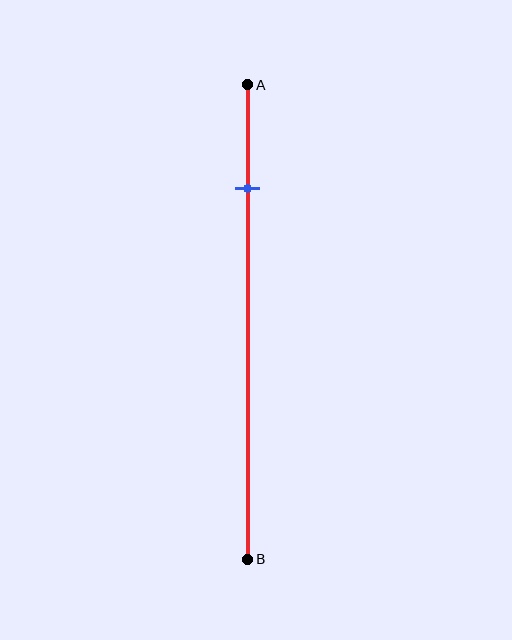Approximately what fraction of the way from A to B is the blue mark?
The blue mark is approximately 20% of the way from A to B.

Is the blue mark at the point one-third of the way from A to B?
No, the mark is at about 20% from A, not at the 33% one-third point.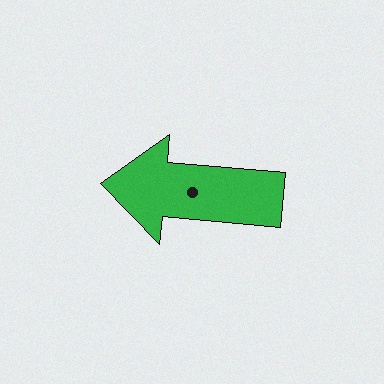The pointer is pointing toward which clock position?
Roughly 9 o'clock.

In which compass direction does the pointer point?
West.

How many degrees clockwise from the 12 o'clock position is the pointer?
Approximately 275 degrees.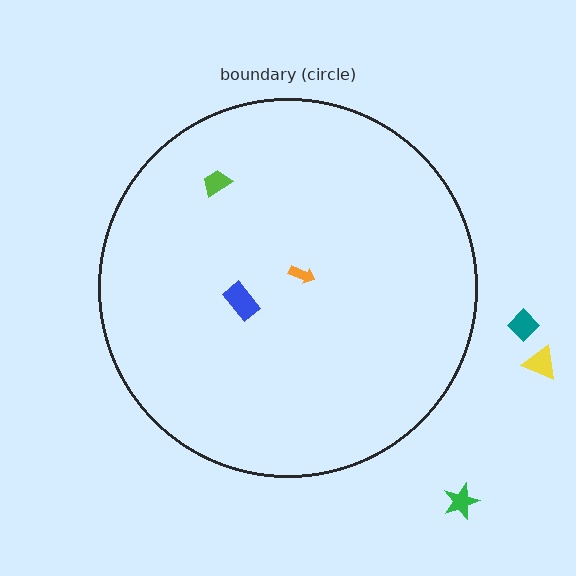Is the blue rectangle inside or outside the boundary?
Inside.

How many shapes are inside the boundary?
3 inside, 3 outside.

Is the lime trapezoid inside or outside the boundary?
Inside.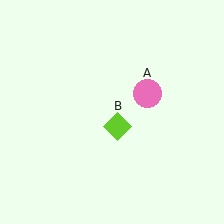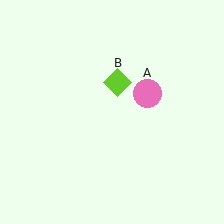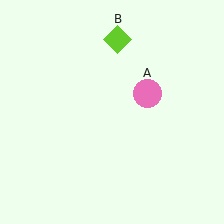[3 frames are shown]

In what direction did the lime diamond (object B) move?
The lime diamond (object B) moved up.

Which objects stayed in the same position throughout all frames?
Pink circle (object A) remained stationary.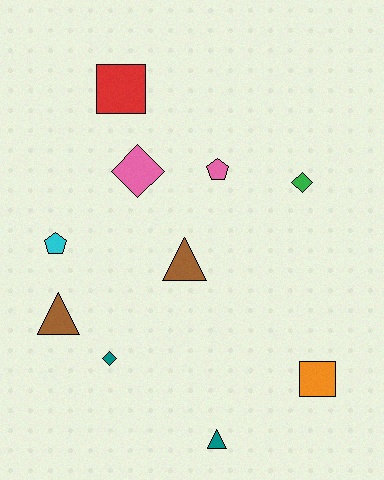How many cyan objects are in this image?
There is 1 cyan object.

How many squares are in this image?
There are 2 squares.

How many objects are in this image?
There are 10 objects.